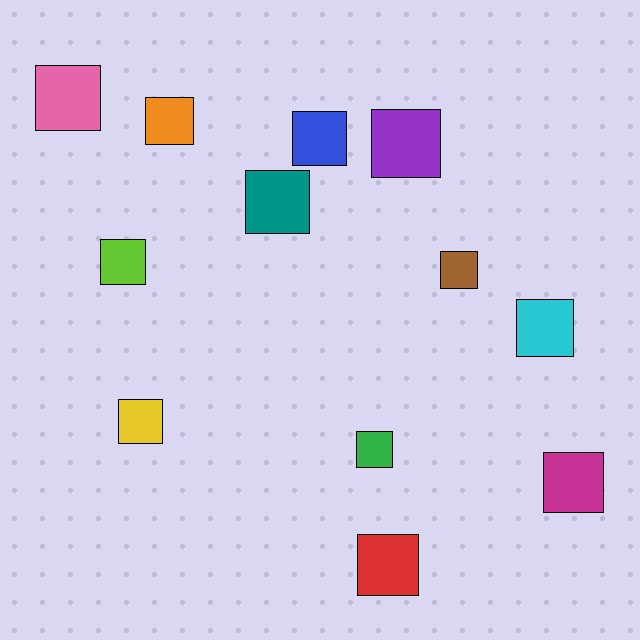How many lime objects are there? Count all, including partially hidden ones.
There is 1 lime object.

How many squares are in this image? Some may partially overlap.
There are 12 squares.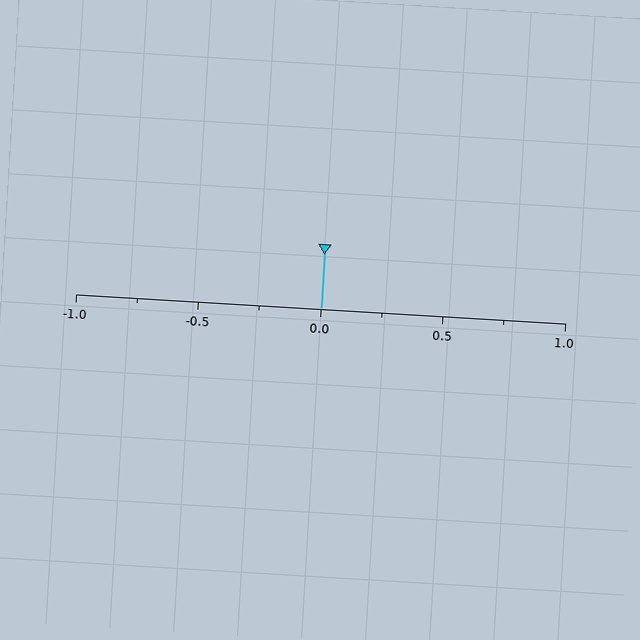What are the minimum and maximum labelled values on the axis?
The axis runs from -1.0 to 1.0.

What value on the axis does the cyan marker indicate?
The marker indicates approximately 0.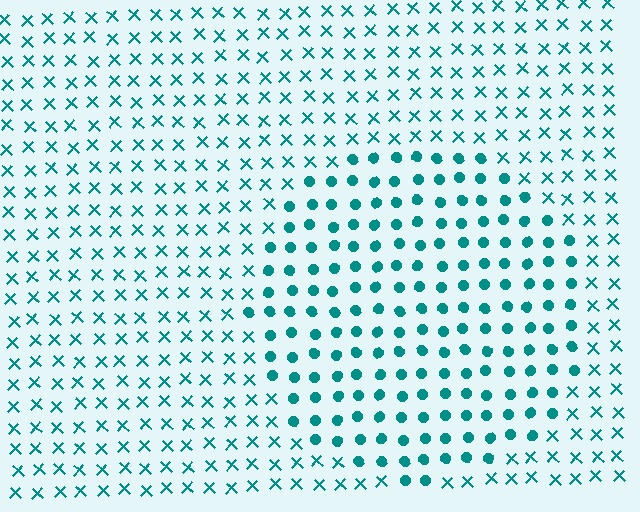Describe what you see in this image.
The image is filled with small teal elements arranged in a uniform grid. A circle-shaped region contains circles, while the surrounding area contains X marks. The boundary is defined purely by the change in element shape.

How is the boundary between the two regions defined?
The boundary is defined by a change in element shape: circles inside vs. X marks outside. All elements share the same color and spacing.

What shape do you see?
I see a circle.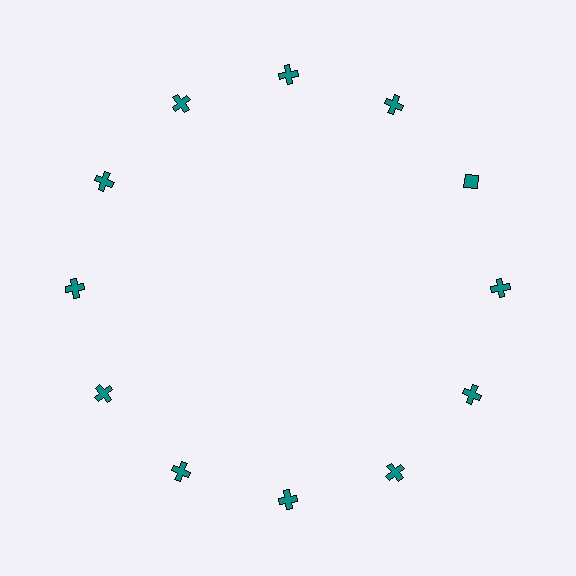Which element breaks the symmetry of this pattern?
The teal diamond at roughly the 2 o'clock position breaks the symmetry. All other shapes are teal crosses.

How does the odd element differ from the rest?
It has a different shape: diamond instead of cross.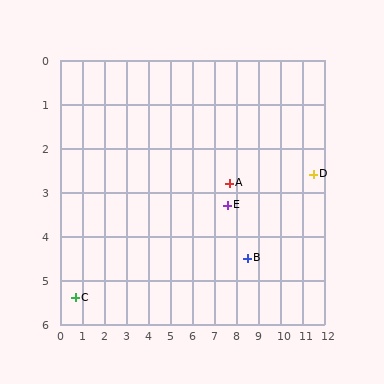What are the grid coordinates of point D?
Point D is at approximately (11.5, 2.6).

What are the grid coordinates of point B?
Point B is at approximately (8.5, 4.5).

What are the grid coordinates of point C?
Point C is at approximately (0.7, 5.4).